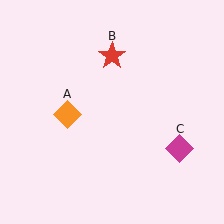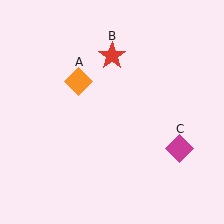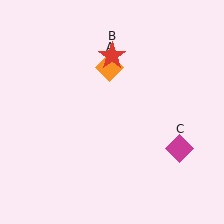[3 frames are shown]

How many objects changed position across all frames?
1 object changed position: orange diamond (object A).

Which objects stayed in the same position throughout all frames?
Red star (object B) and magenta diamond (object C) remained stationary.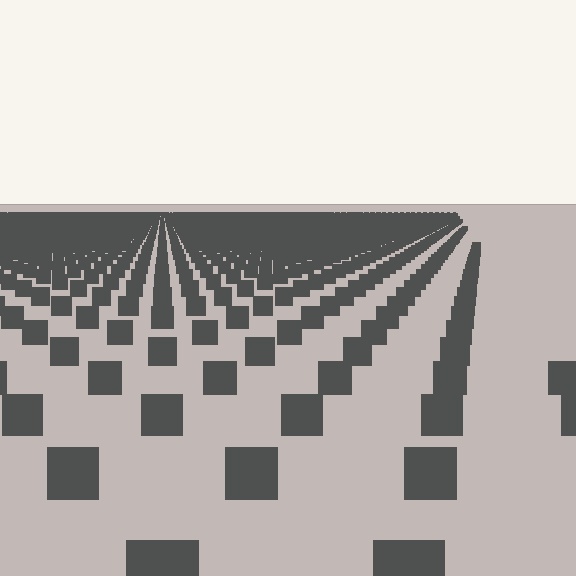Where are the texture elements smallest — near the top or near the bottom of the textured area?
Near the top.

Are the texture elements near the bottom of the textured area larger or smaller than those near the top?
Larger. Near the bottom, elements are closer to the viewer and appear at a bigger on-screen size.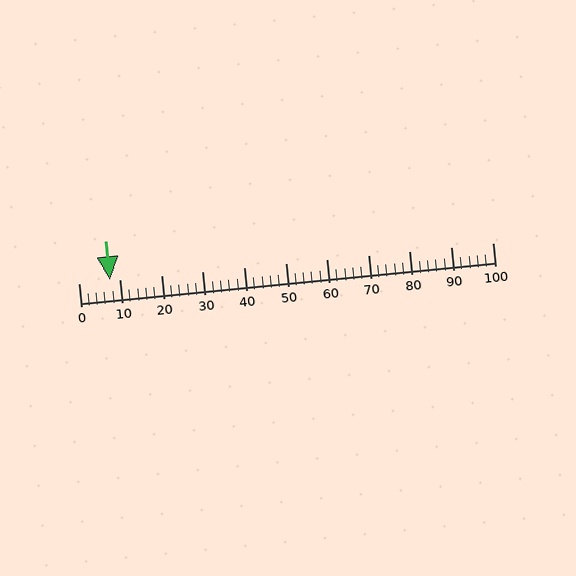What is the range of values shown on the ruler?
The ruler shows values from 0 to 100.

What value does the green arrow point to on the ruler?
The green arrow points to approximately 8.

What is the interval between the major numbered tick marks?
The major tick marks are spaced 10 units apart.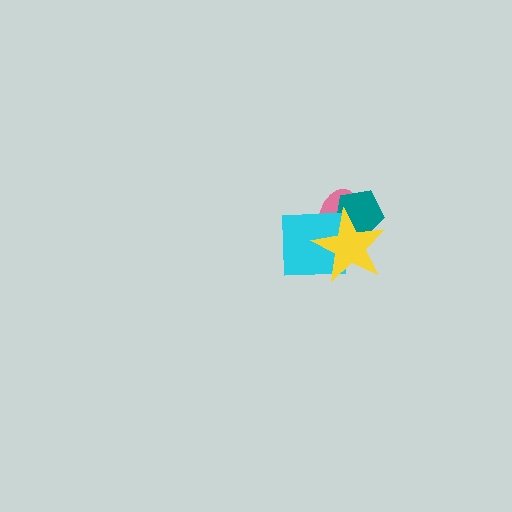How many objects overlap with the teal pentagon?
3 objects overlap with the teal pentagon.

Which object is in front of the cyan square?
The yellow star is in front of the cyan square.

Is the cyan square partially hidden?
Yes, it is partially covered by another shape.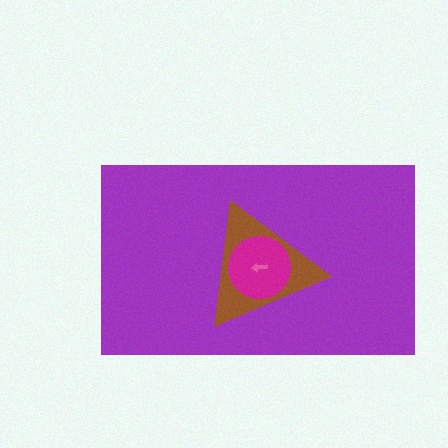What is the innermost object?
The pink arrow.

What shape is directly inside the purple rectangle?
The brown triangle.